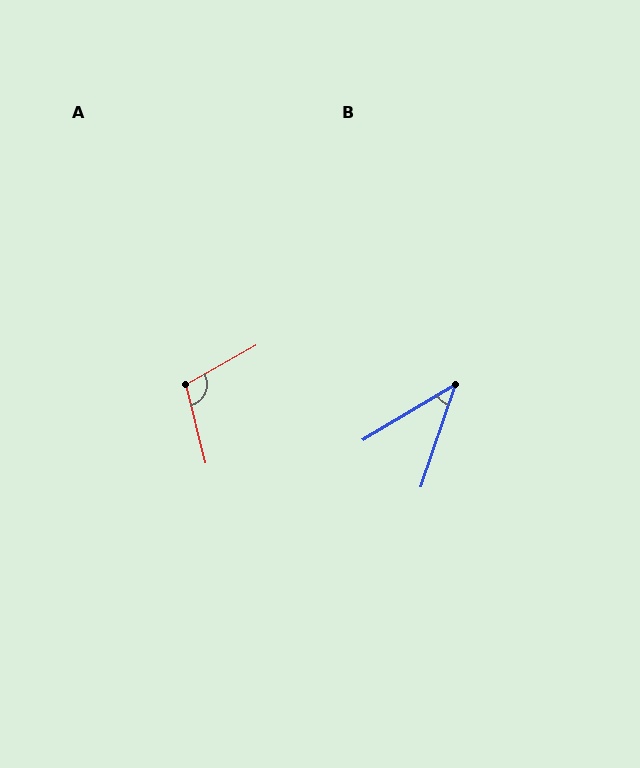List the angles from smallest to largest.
B (41°), A (105°).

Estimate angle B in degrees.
Approximately 41 degrees.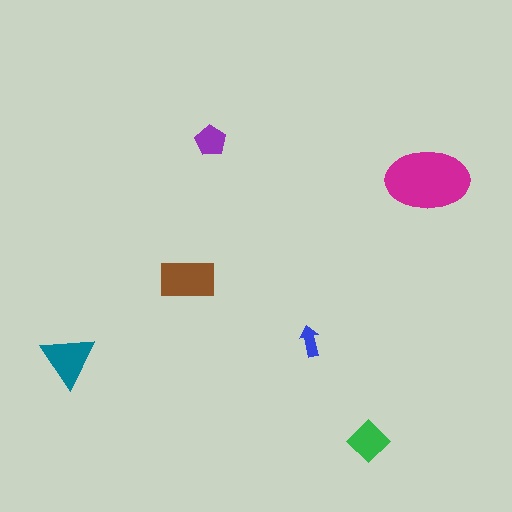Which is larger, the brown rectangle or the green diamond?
The brown rectangle.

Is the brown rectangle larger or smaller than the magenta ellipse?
Smaller.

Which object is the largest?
The magenta ellipse.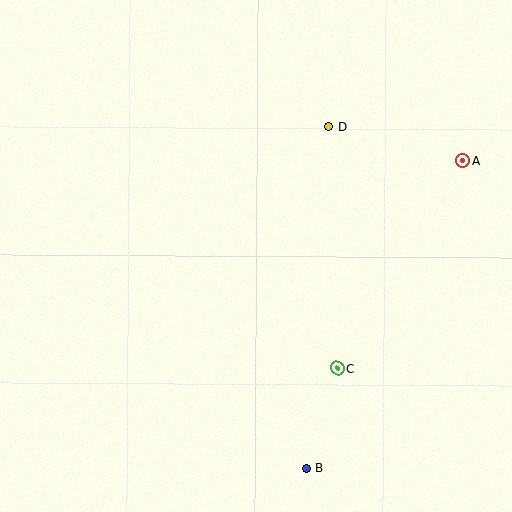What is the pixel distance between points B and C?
The distance between B and C is 105 pixels.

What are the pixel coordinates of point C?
Point C is at (337, 368).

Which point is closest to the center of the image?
Point C at (337, 368) is closest to the center.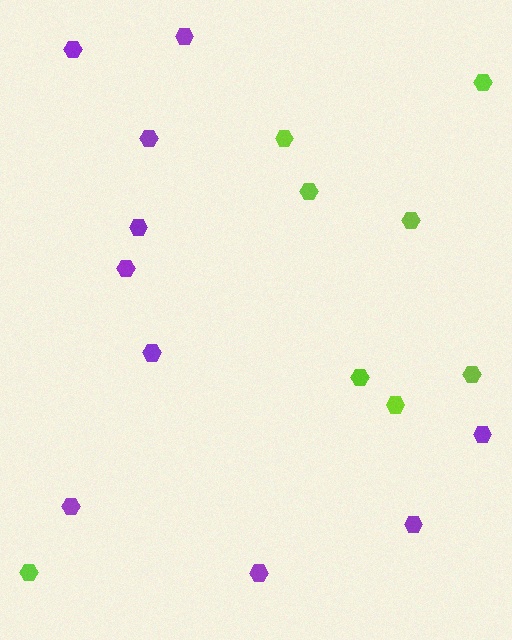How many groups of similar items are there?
There are 2 groups: one group of lime hexagons (8) and one group of purple hexagons (10).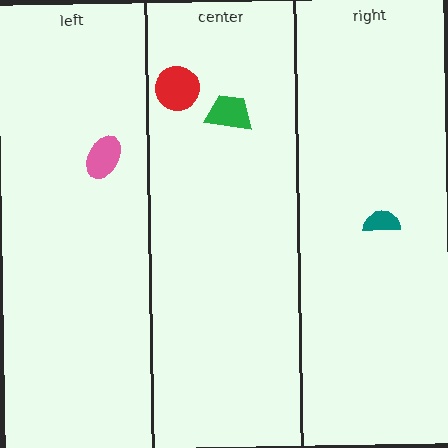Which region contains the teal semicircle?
The right region.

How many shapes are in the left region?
1.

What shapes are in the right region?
The teal semicircle.